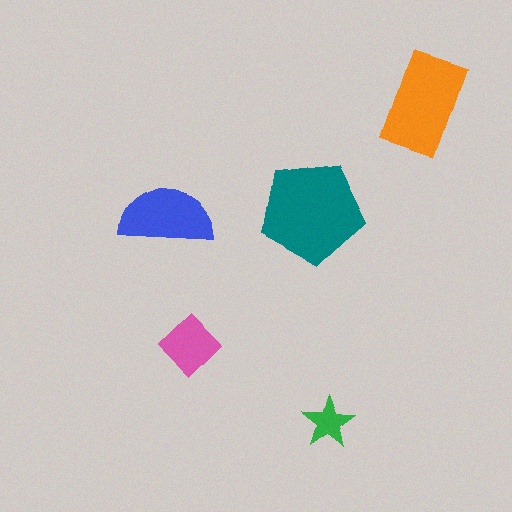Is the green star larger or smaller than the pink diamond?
Smaller.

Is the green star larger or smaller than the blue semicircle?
Smaller.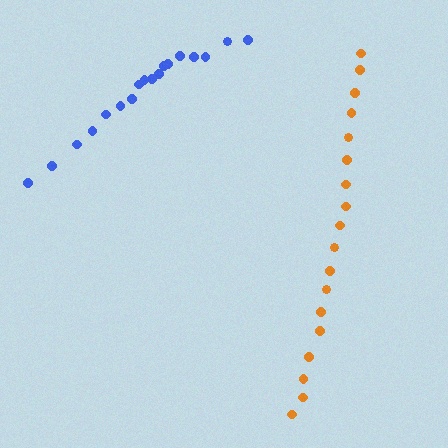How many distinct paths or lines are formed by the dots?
There are 2 distinct paths.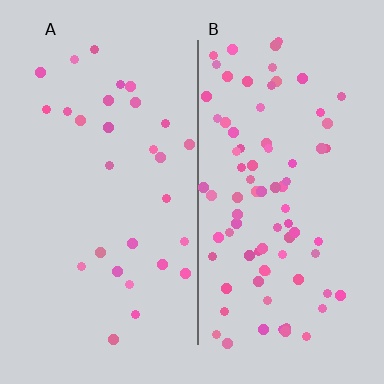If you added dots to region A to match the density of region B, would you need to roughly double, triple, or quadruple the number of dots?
Approximately triple.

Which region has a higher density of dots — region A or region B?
B (the right).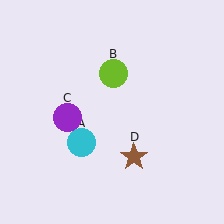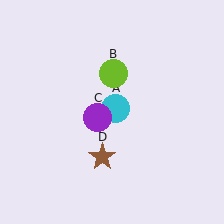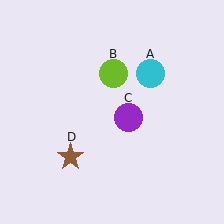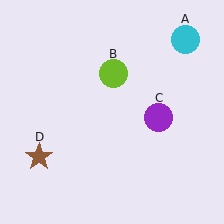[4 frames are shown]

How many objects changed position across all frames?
3 objects changed position: cyan circle (object A), purple circle (object C), brown star (object D).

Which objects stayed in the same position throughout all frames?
Lime circle (object B) remained stationary.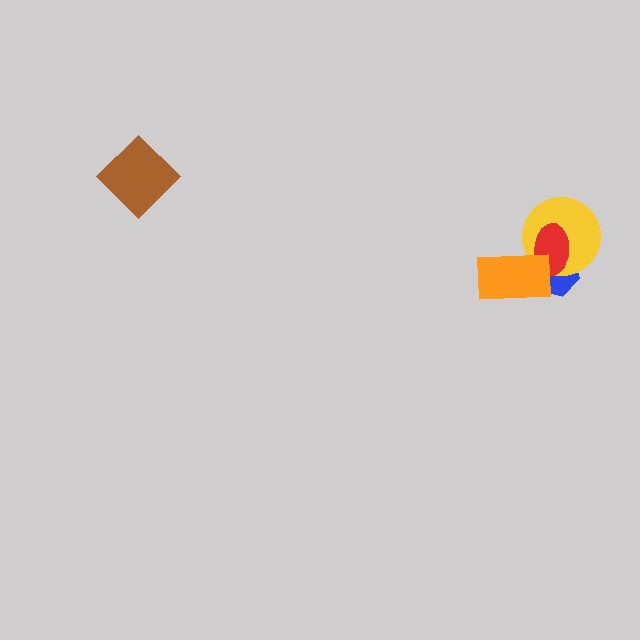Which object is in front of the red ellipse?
The orange rectangle is in front of the red ellipse.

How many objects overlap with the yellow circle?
3 objects overlap with the yellow circle.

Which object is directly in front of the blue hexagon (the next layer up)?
The yellow circle is directly in front of the blue hexagon.